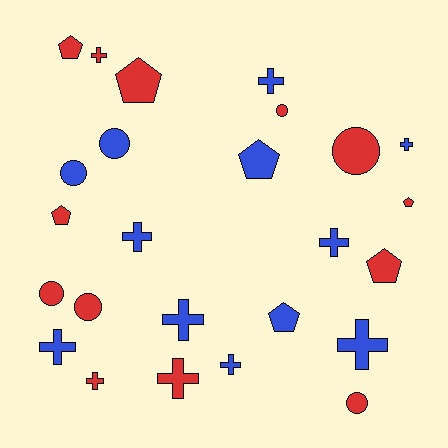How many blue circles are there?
There are 2 blue circles.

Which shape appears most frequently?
Cross, with 11 objects.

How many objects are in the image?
There are 25 objects.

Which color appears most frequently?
Red, with 13 objects.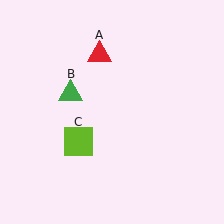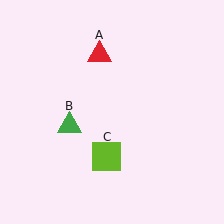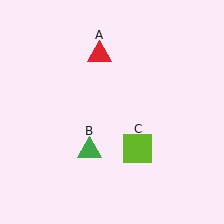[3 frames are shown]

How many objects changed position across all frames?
2 objects changed position: green triangle (object B), lime square (object C).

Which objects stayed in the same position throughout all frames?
Red triangle (object A) remained stationary.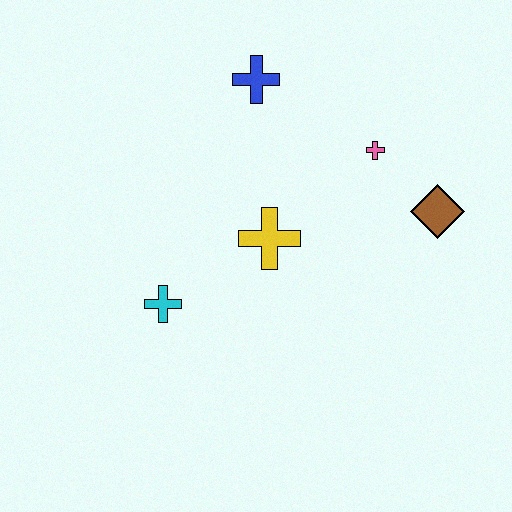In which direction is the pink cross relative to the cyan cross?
The pink cross is to the right of the cyan cross.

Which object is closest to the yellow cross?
The cyan cross is closest to the yellow cross.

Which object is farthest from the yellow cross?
The brown diamond is farthest from the yellow cross.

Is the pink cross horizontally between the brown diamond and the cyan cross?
Yes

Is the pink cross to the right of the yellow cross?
Yes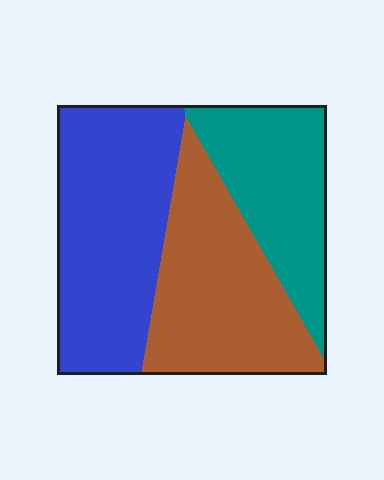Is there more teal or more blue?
Blue.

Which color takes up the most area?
Blue, at roughly 40%.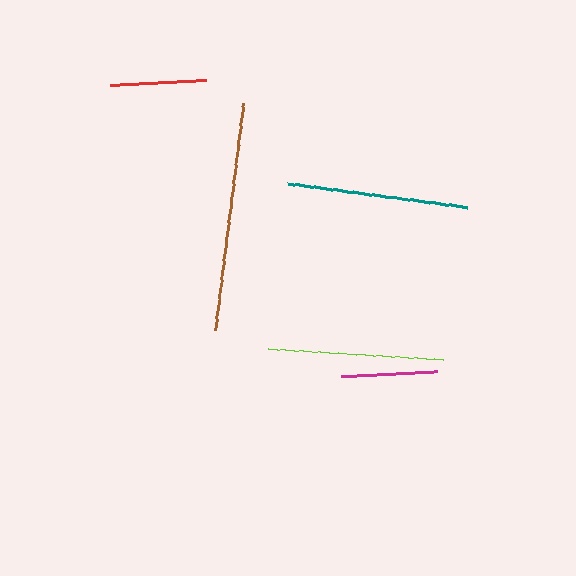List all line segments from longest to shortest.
From longest to shortest: brown, teal, lime, red, magenta.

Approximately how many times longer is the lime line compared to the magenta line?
The lime line is approximately 1.8 times the length of the magenta line.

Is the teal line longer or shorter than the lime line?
The teal line is longer than the lime line.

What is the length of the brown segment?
The brown segment is approximately 229 pixels long.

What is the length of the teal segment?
The teal segment is approximately 181 pixels long.